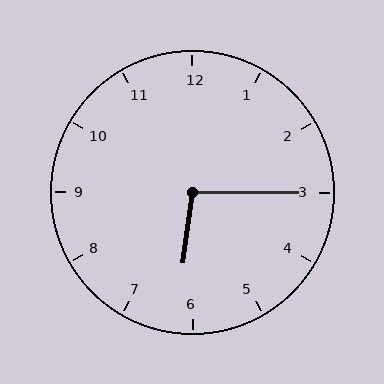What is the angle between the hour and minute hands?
Approximately 98 degrees.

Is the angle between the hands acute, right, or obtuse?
It is obtuse.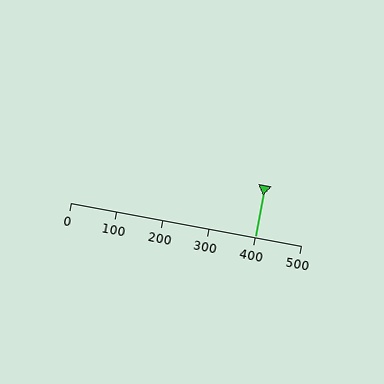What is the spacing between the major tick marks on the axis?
The major ticks are spaced 100 apart.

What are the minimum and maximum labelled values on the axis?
The axis runs from 0 to 500.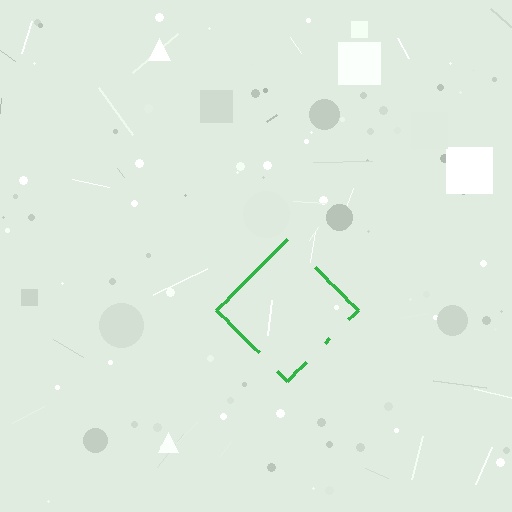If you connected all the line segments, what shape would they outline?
They would outline a diamond.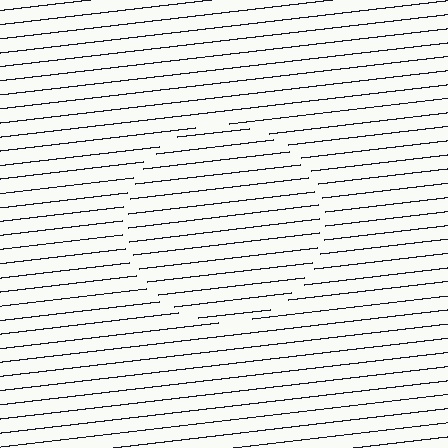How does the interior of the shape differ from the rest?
The interior of the shape contains the same grating, shifted by half a period — the contour is defined by the phase discontinuity where line-ends from the inner and outer gratings abut.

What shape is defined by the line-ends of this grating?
An illusory circle. The interior of the shape contains the same grating, shifted by half a period — the contour is defined by the phase discontinuity where line-ends from the inner and outer gratings abut.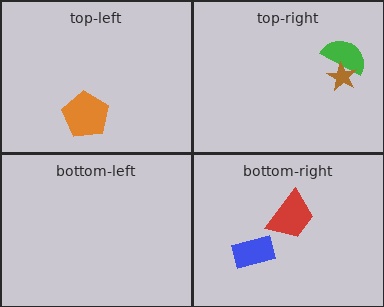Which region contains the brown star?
The top-right region.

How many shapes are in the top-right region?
2.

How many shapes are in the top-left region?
1.